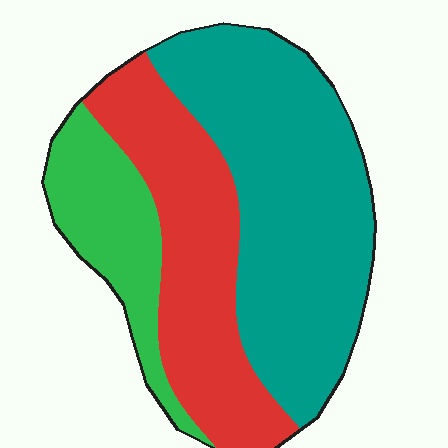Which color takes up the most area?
Teal, at roughly 50%.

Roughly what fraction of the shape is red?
Red covers around 30% of the shape.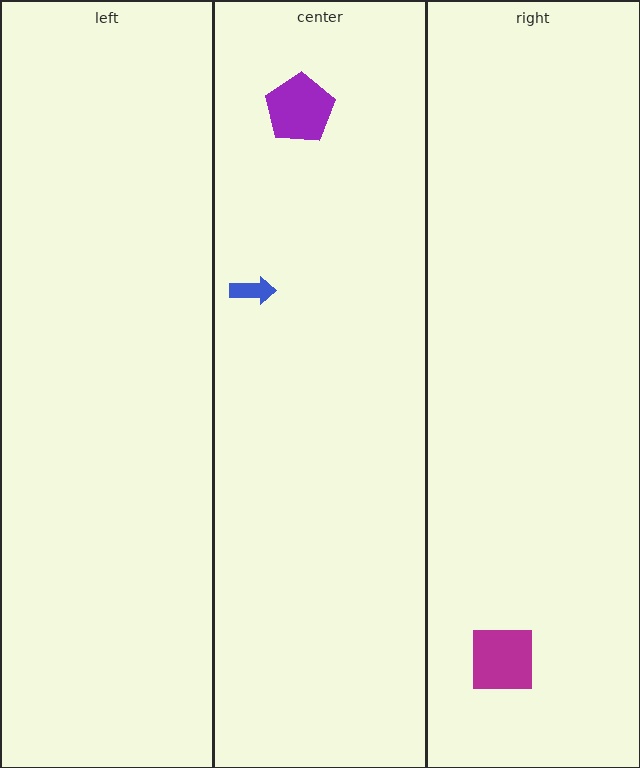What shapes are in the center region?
The purple pentagon, the blue arrow.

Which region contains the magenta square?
The right region.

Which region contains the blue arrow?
The center region.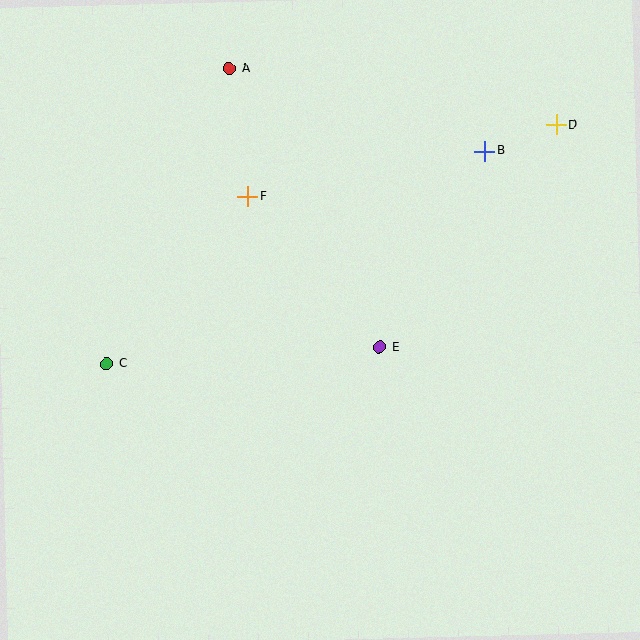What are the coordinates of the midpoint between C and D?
The midpoint between C and D is at (331, 244).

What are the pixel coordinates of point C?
Point C is at (107, 364).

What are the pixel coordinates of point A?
Point A is at (229, 69).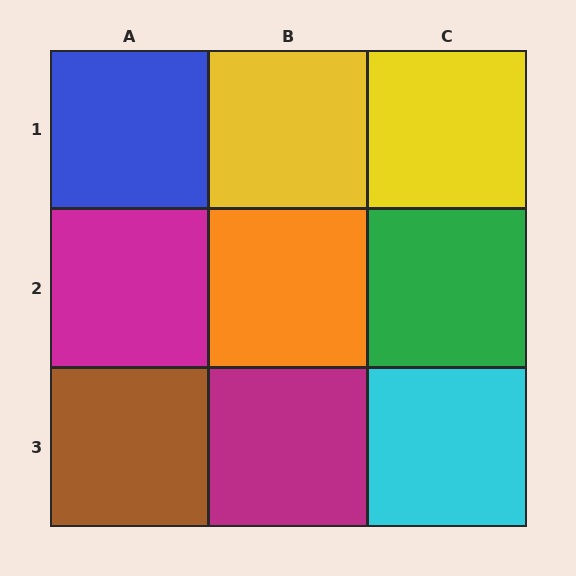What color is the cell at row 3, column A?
Brown.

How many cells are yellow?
2 cells are yellow.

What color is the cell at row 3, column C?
Cyan.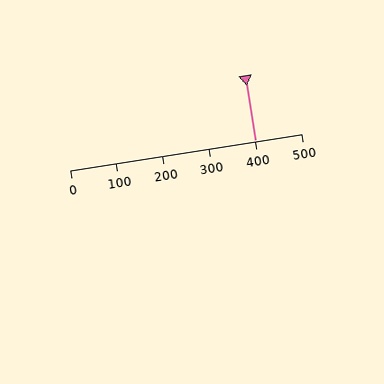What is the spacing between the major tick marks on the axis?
The major ticks are spaced 100 apart.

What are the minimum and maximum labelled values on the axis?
The axis runs from 0 to 500.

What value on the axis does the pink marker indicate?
The marker indicates approximately 400.